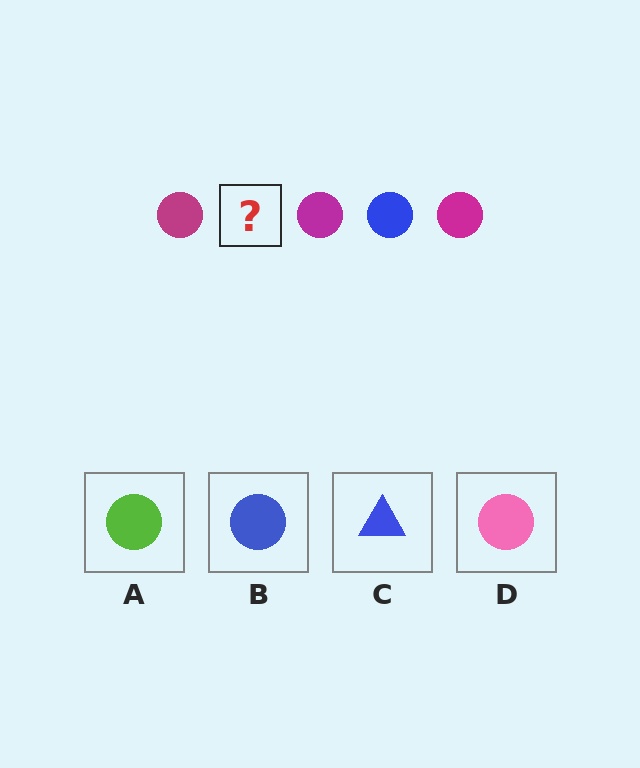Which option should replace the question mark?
Option B.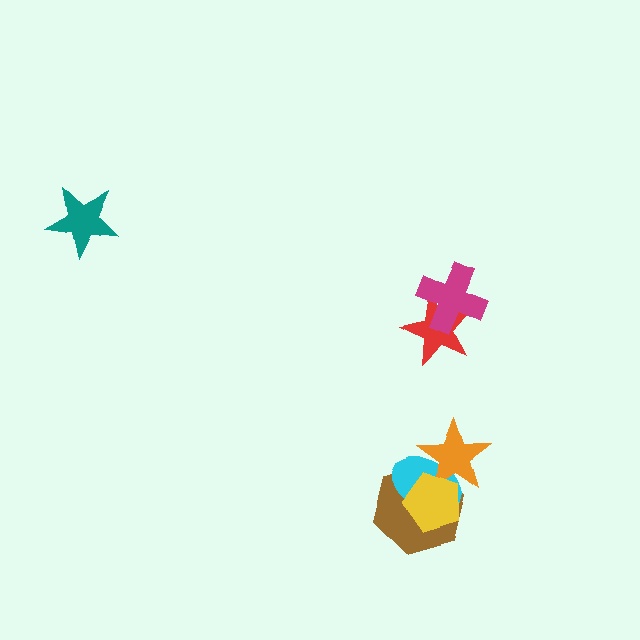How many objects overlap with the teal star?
0 objects overlap with the teal star.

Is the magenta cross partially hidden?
No, no other shape covers it.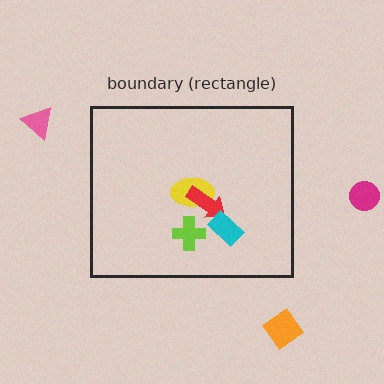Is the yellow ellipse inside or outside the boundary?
Inside.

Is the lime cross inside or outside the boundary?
Inside.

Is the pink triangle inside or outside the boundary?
Outside.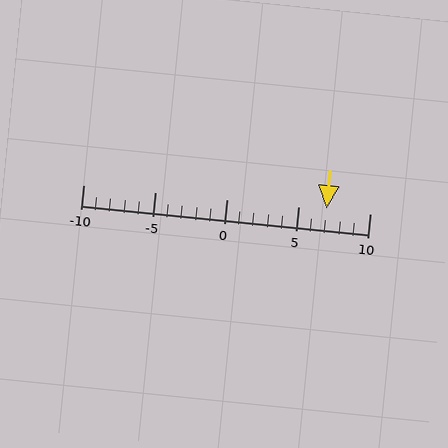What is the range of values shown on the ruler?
The ruler shows values from -10 to 10.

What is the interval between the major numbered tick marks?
The major tick marks are spaced 5 units apart.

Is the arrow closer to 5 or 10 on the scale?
The arrow is closer to 5.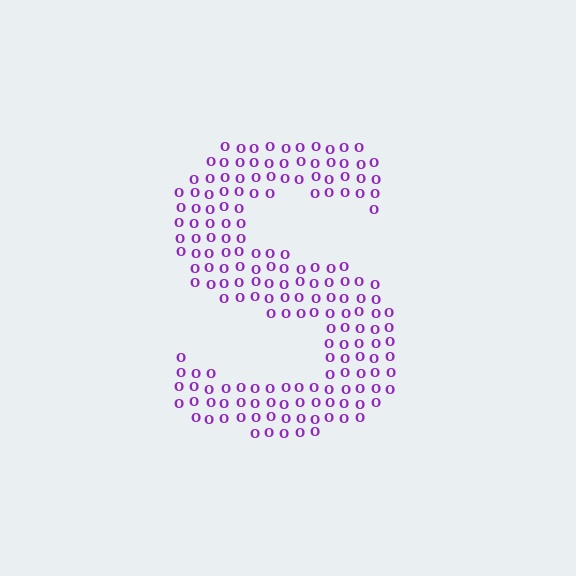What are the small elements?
The small elements are letter O's.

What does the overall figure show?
The overall figure shows the letter S.